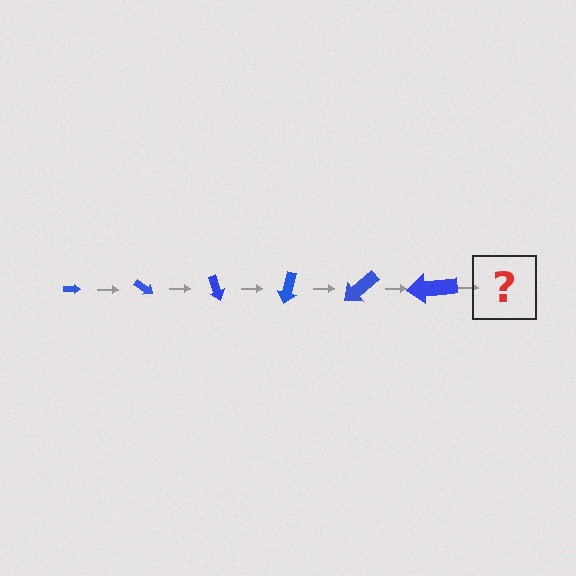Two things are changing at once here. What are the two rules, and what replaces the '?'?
The two rules are that the arrow grows larger each step and it rotates 35 degrees each step. The '?' should be an arrow, larger than the previous one and rotated 210 degrees from the start.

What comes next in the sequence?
The next element should be an arrow, larger than the previous one and rotated 210 degrees from the start.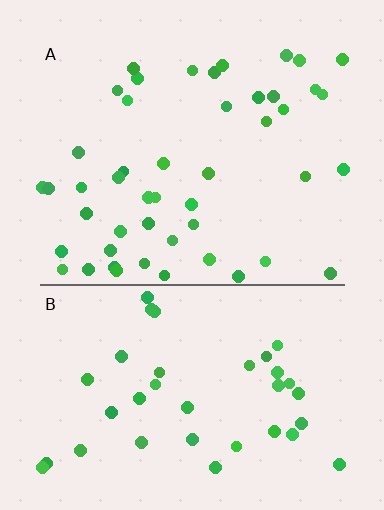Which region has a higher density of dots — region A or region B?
A (the top).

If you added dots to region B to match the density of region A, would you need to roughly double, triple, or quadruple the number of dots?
Approximately double.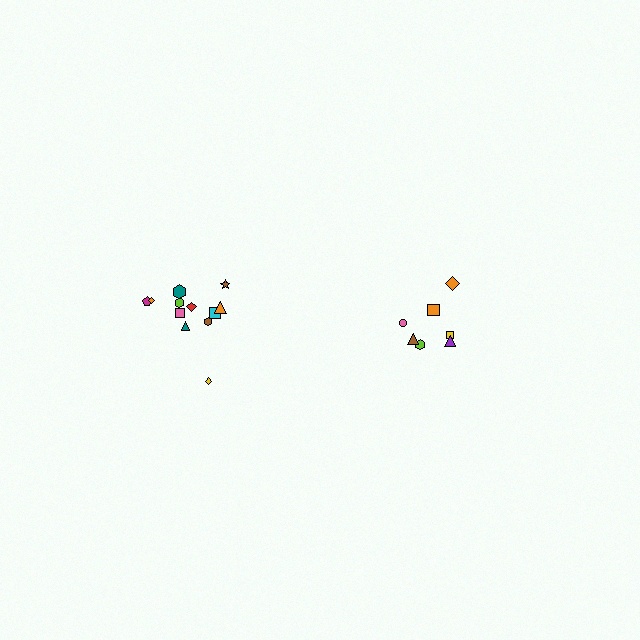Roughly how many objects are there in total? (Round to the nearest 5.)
Roughly 20 objects in total.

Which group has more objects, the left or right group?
The left group.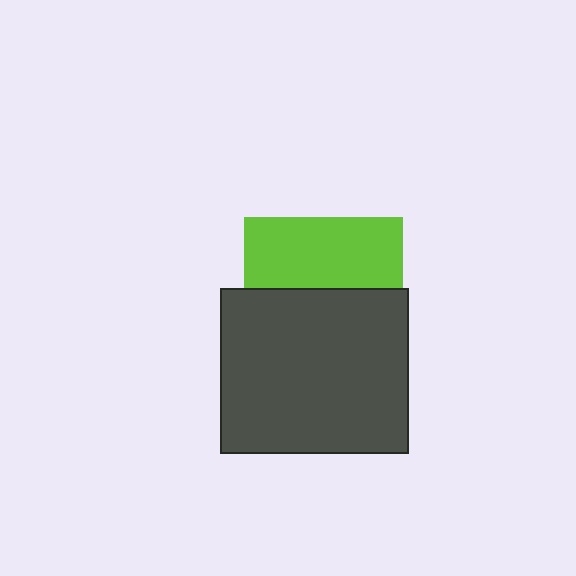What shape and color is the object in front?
The object in front is a dark gray rectangle.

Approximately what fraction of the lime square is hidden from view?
Roughly 56% of the lime square is hidden behind the dark gray rectangle.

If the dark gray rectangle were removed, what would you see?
You would see the complete lime square.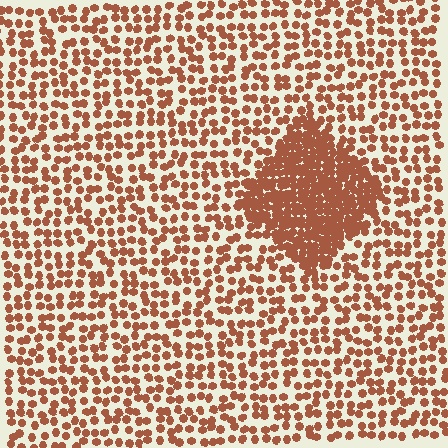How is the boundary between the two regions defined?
The boundary is defined by a change in element density (approximately 2.6x ratio). All elements are the same color, size, and shape.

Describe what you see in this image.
The image contains small brown elements arranged at two different densities. A diamond-shaped region is visible where the elements are more densely packed than the surrounding area.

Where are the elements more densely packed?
The elements are more densely packed inside the diamond boundary.